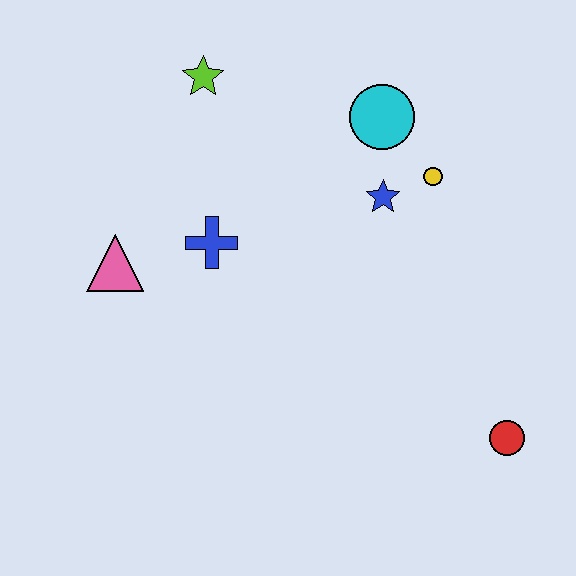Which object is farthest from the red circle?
The lime star is farthest from the red circle.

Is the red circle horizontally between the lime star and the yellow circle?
No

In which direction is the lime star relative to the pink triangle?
The lime star is above the pink triangle.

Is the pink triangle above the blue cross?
No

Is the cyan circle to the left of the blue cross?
No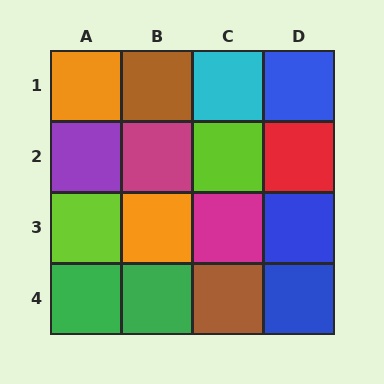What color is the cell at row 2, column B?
Magenta.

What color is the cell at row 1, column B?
Brown.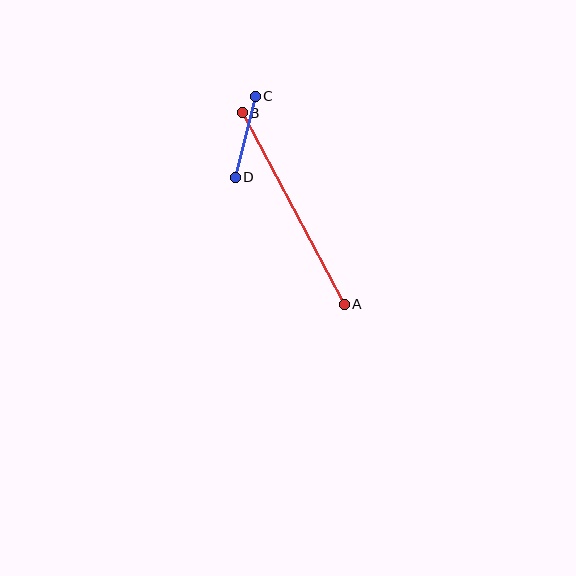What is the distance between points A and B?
The distance is approximately 217 pixels.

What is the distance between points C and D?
The distance is approximately 83 pixels.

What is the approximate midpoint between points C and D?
The midpoint is at approximately (245, 137) pixels.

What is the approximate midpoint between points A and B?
The midpoint is at approximately (293, 209) pixels.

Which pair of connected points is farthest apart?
Points A and B are farthest apart.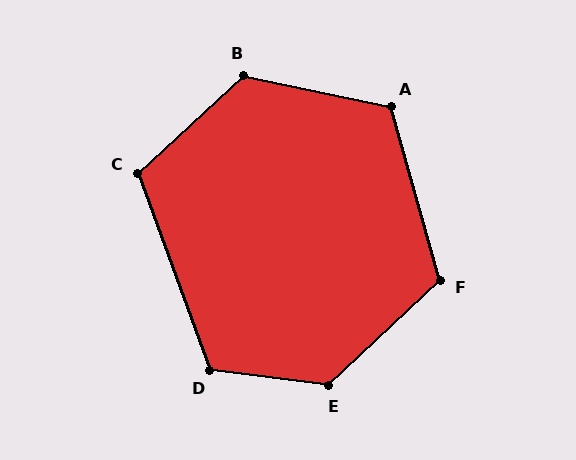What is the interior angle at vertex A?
Approximately 118 degrees (obtuse).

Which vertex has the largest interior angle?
E, at approximately 130 degrees.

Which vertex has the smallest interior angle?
C, at approximately 113 degrees.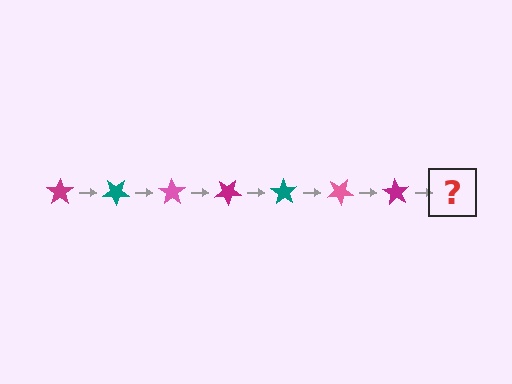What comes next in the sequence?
The next element should be a teal star, rotated 245 degrees from the start.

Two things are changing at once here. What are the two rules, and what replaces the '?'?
The two rules are that it rotates 35 degrees each step and the color cycles through magenta, teal, and pink. The '?' should be a teal star, rotated 245 degrees from the start.